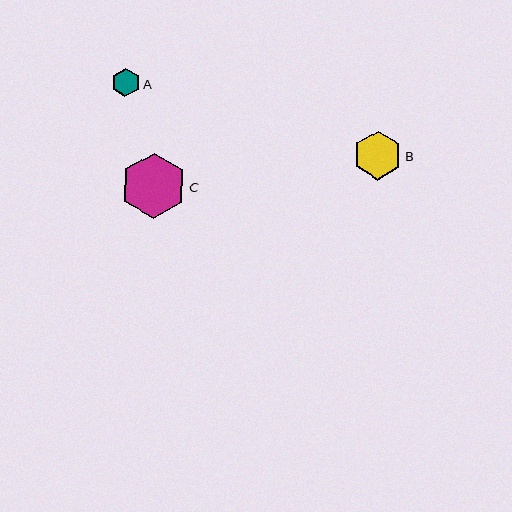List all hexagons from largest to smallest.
From largest to smallest: C, B, A.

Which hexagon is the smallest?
Hexagon A is the smallest with a size of approximately 29 pixels.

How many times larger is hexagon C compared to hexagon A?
Hexagon C is approximately 2.3 times the size of hexagon A.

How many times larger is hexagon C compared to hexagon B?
Hexagon C is approximately 1.4 times the size of hexagon B.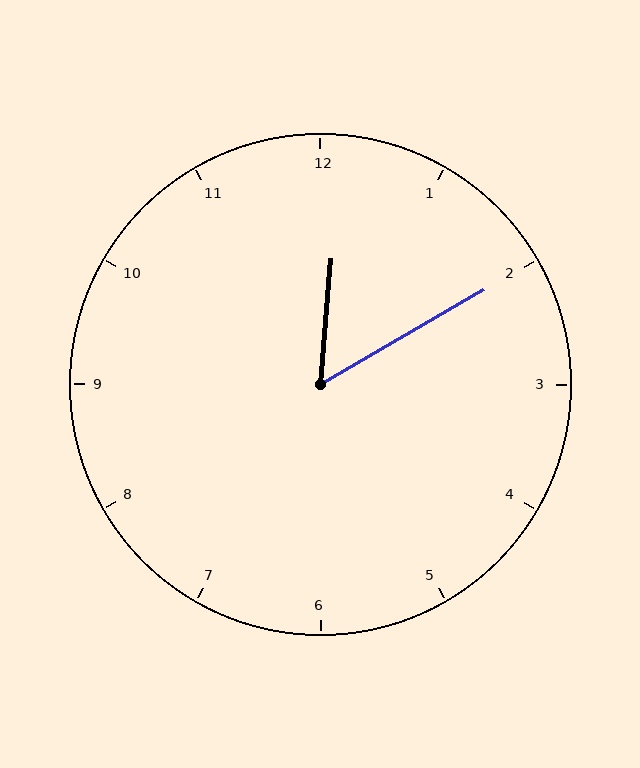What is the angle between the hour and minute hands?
Approximately 55 degrees.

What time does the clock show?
12:10.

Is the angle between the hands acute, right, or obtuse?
It is acute.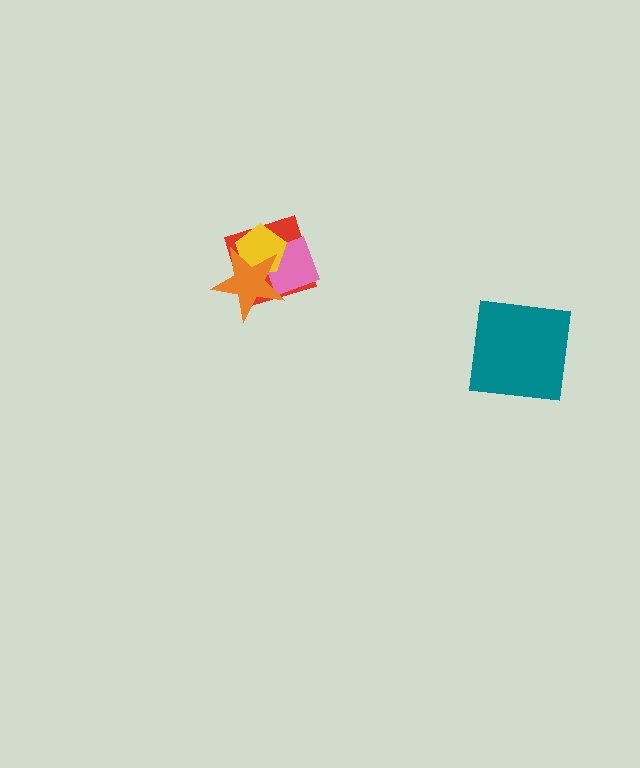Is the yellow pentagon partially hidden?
Yes, it is partially covered by another shape.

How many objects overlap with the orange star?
3 objects overlap with the orange star.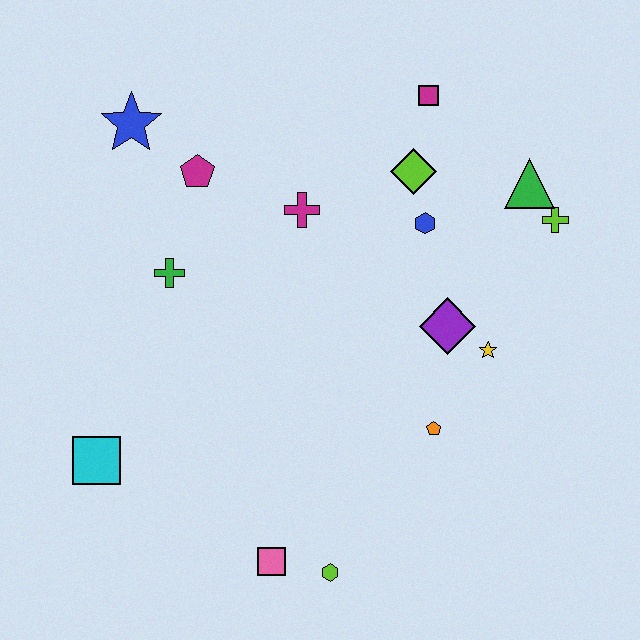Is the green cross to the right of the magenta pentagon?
No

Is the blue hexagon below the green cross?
No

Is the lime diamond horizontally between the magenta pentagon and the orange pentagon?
Yes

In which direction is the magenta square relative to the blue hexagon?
The magenta square is above the blue hexagon.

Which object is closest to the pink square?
The lime hexagon is closest to the pink square.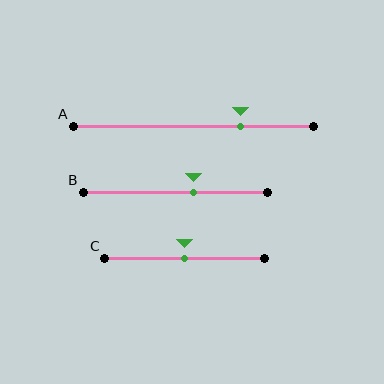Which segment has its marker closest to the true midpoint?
Segment C has its marker closest to the true midpoint.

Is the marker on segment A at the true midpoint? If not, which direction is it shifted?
No, the marker on segment A is shifted to the right by about 20% of the segment length.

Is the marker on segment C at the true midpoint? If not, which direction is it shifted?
Yes, the marker on segment C is at the true midpoint.